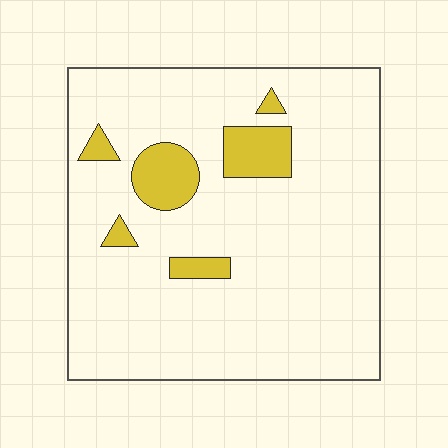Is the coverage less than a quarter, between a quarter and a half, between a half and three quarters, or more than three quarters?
Less than a quarter.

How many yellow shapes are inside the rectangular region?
6.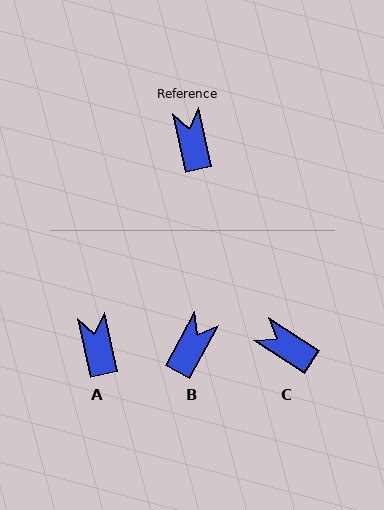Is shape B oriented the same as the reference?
No, it is off by about 41 degrees.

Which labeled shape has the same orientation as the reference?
A.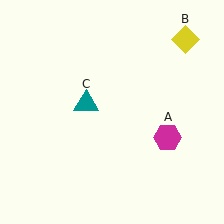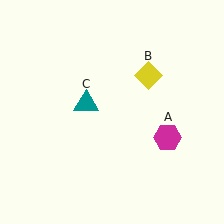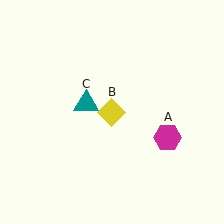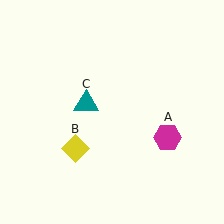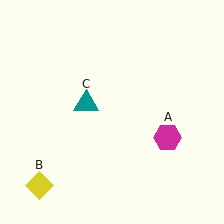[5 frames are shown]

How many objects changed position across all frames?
1 object changed position: yellow diamond (object B).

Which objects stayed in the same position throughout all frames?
Magenta hexagon (object A) and teal triangle (object C) remained stationary.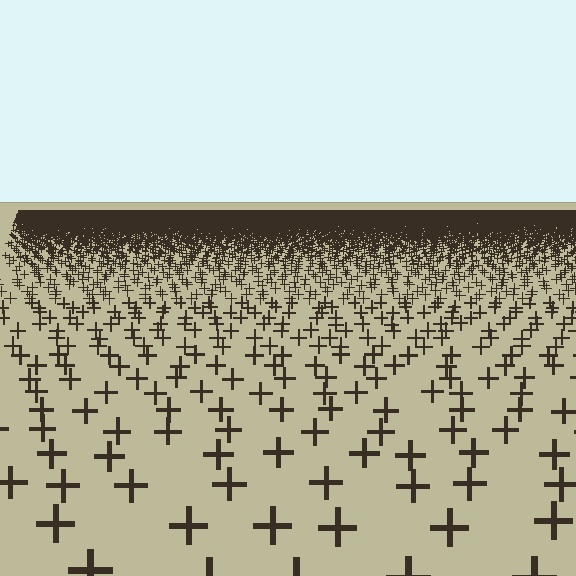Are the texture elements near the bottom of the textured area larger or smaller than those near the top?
Larger. Near the bottom, elements are closer to the viewer and appear at a bigger on-screen size.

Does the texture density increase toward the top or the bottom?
Density increases toward the top.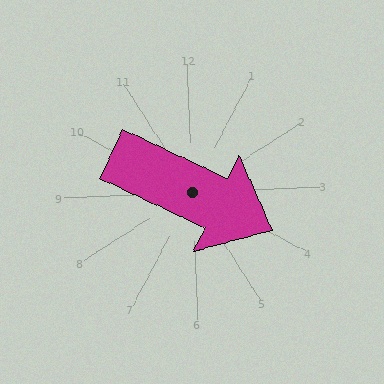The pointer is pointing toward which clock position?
Roughly 4 o'clock.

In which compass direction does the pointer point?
Southeast.